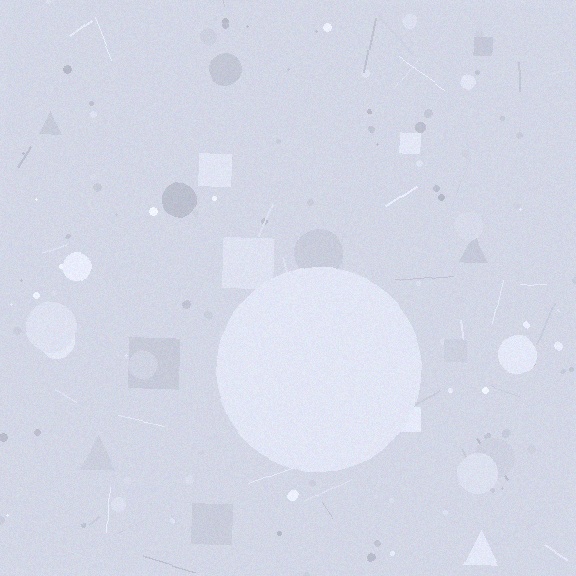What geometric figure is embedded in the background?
A circle is embedded in the background.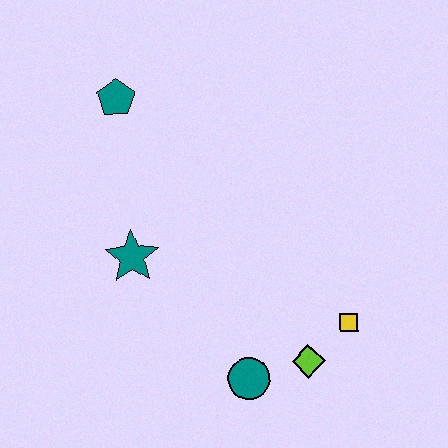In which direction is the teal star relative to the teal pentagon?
The teal star is below the teal pentagon.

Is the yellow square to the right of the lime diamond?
Yes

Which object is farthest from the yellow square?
The teal pentagon is farthest from the yellow square.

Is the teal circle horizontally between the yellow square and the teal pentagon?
Yes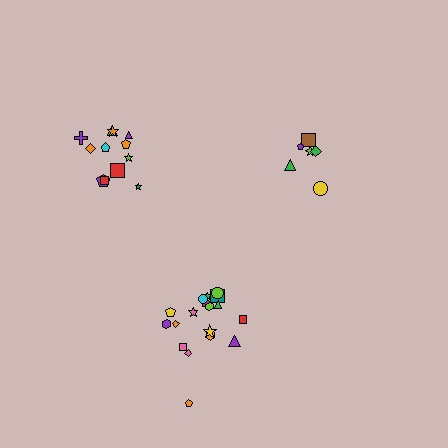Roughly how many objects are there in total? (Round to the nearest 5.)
Roughly 35 objects in total.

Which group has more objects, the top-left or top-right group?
The top-left group.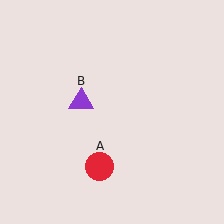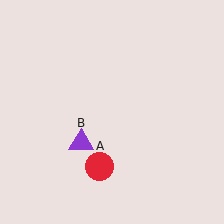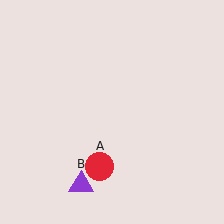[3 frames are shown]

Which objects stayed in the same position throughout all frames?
Red circle (object A) remained stationary.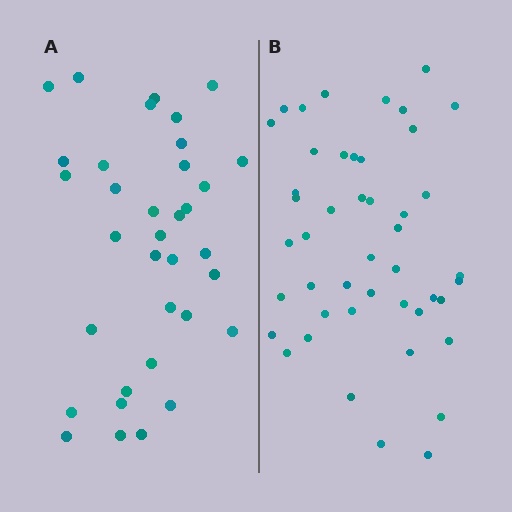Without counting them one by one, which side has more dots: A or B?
Region B (the right region) has more dots.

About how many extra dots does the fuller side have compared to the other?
Region B has roughly 12 or so more dots than region A.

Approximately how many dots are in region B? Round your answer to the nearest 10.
About 50 dots. (The exact count is 46, which rounds to 50.)